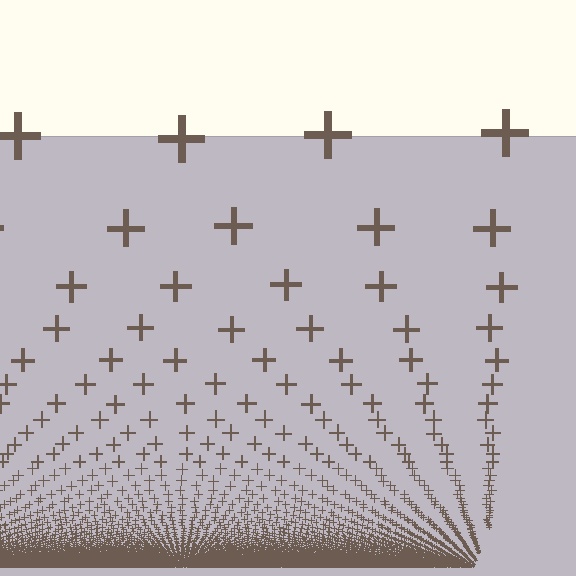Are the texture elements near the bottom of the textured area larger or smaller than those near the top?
Smaller. The gradient is inverted — elements near the bottom are smaller and denser.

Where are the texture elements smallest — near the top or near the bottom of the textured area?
Near the bottom.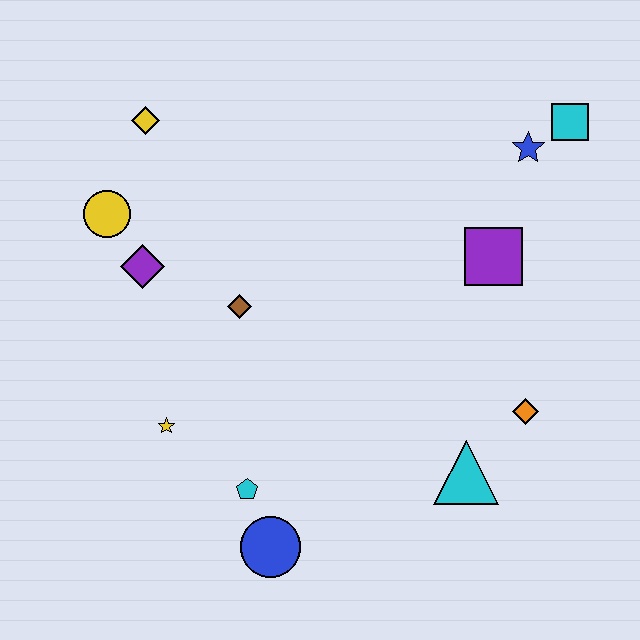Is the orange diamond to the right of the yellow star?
Yes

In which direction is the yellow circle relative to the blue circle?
The yellow circle is above the blue circle.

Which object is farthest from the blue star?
The blue circle is farthest from the blue star.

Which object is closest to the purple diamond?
The yellow circle is closest to the purple diamond.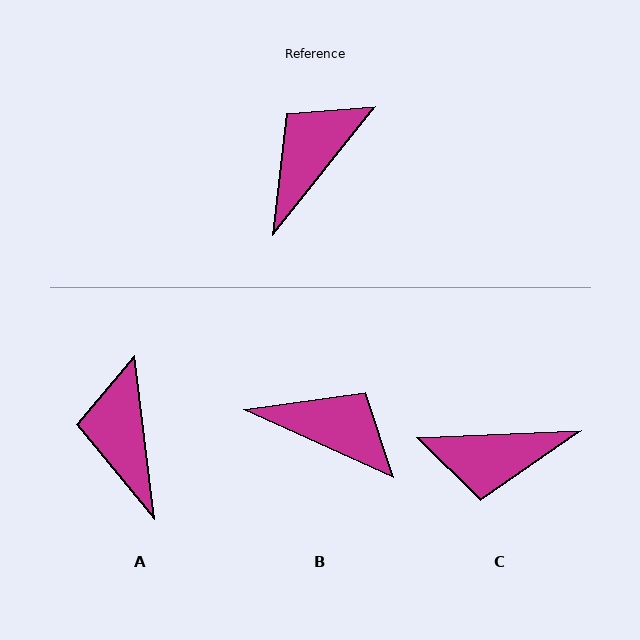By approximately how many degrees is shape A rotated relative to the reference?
Approximately 46 degrees counter-clockwise.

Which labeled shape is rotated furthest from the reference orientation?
C, about 131 degrees away.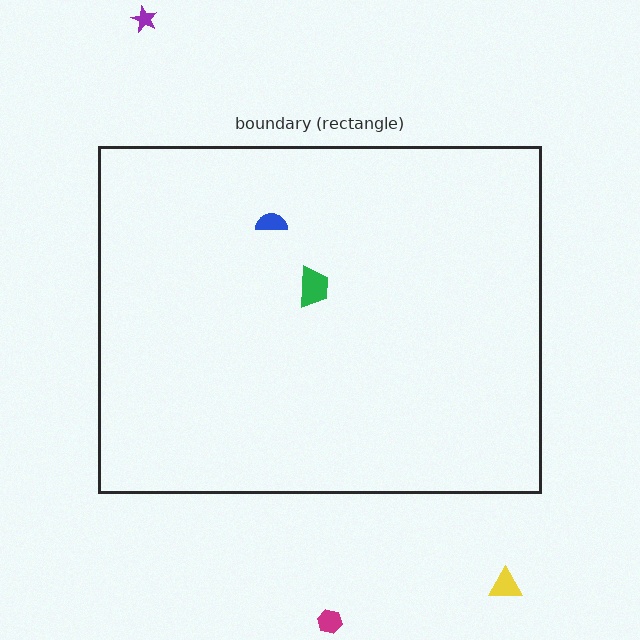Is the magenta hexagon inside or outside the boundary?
Outside.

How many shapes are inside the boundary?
2 inside, 3 outside.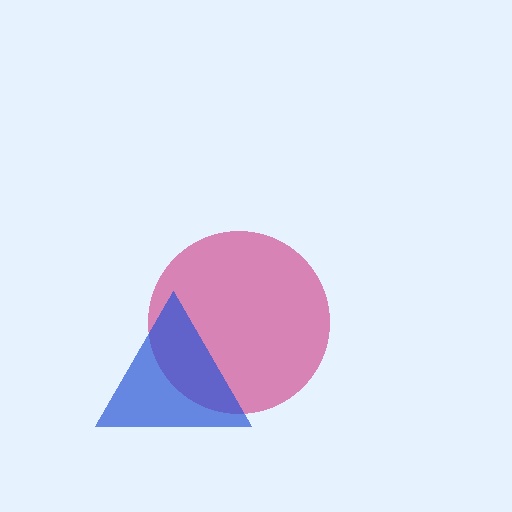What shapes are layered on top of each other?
The layered shapes are: a magenta circle, a blue triangle.